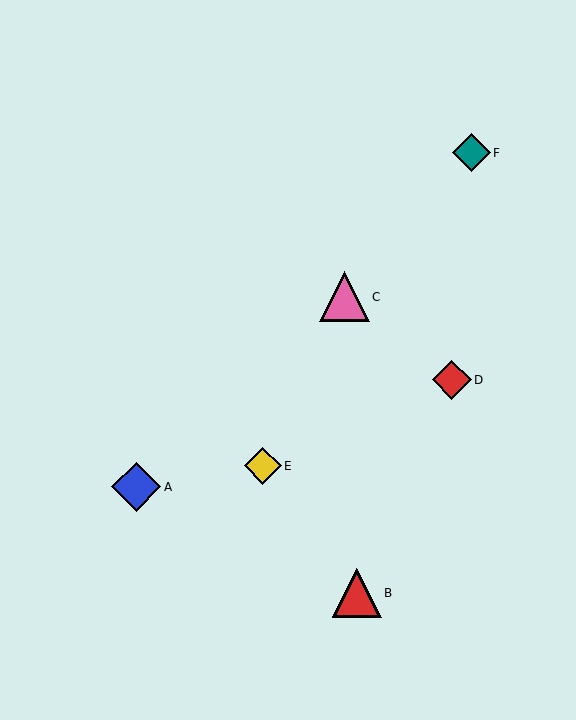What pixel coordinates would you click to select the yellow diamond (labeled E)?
Click at (263, 466) to select the yellow diamond E.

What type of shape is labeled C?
Shape C is a pink triangle.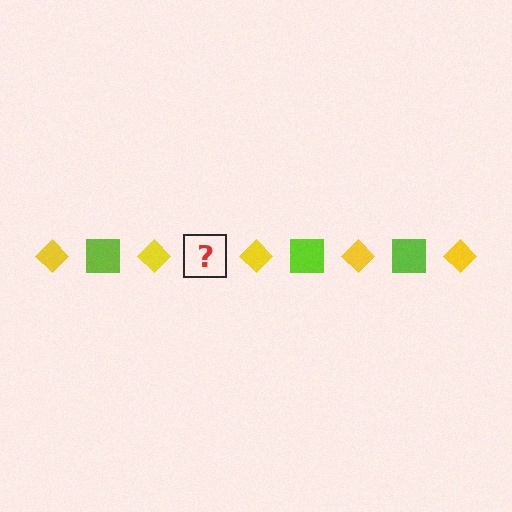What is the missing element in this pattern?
The missing element is a lime square.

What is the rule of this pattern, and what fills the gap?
The rule is that the pattern alternates between yellow diamond and lime square. The gap should be filled with a lime square.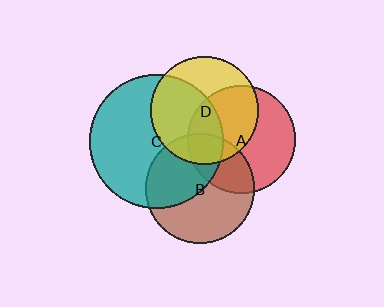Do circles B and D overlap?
Yes.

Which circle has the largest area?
Circle C (teal).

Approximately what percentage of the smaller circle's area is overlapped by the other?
Approximately 15%.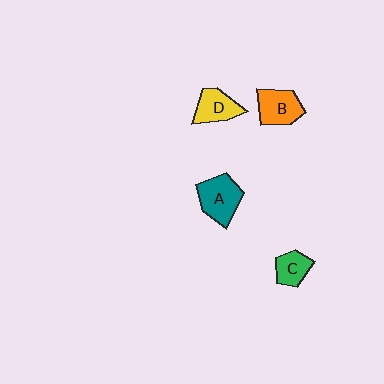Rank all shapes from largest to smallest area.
From largest to smallest: A (teal), B (orange), D (yellow), C (green).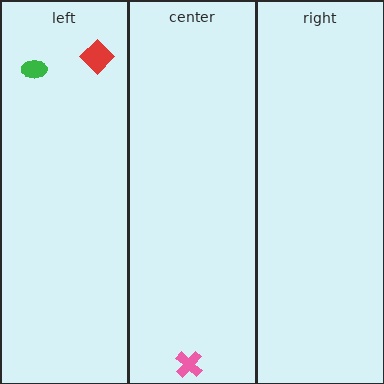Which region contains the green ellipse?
The left region.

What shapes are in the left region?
The green ellipse, the red diamond.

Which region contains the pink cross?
The center region.